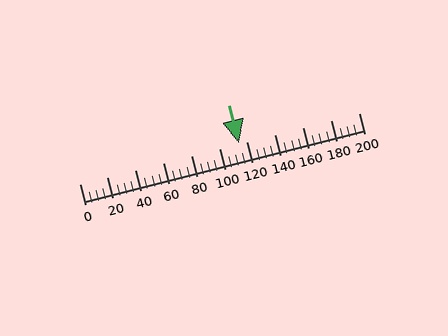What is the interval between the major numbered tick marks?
The major tick marks are spaced 20 units apart.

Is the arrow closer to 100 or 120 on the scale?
The arrow is closer to 120.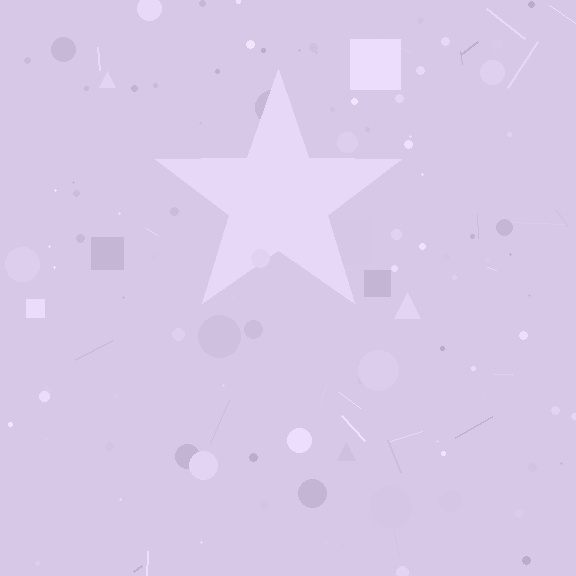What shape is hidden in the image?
A star is hidden in the image.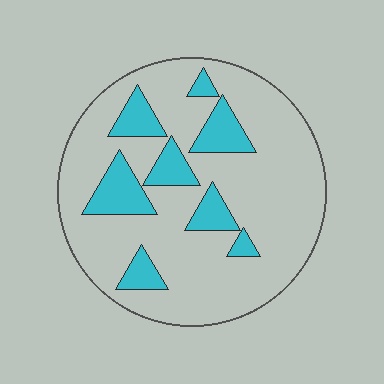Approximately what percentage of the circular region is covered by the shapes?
Approximately 20%.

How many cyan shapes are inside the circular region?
8.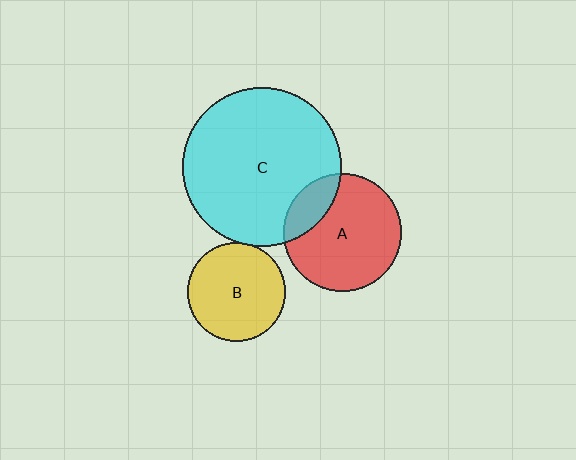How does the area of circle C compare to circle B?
Approximately 2.6 times.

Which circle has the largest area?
Circle C (cyan).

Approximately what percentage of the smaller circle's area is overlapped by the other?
Approximately 5%.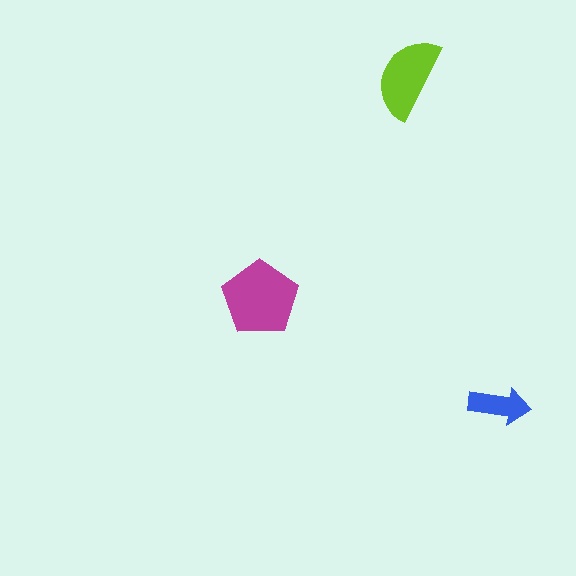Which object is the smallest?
The blue arrow.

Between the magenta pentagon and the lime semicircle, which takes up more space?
The magenta pentagon.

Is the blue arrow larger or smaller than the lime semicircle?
Smaller.